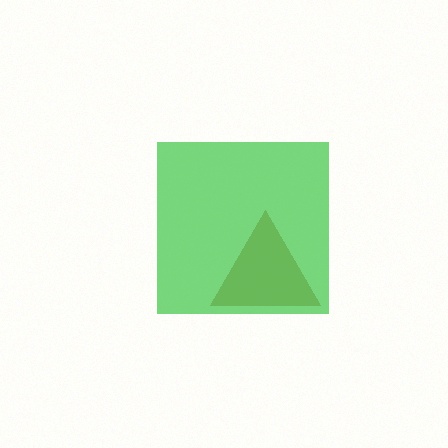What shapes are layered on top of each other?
The layered shapes are: a brown triangle, a green square.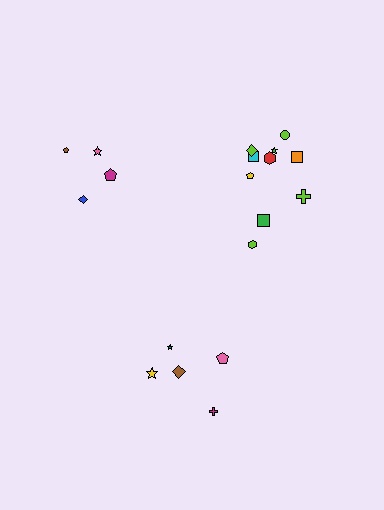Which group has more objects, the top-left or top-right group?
The top-right group.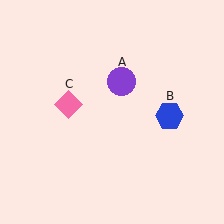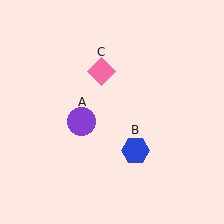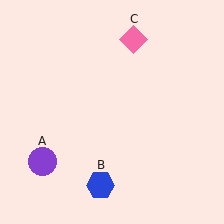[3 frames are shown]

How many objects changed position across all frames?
3 objects changed position: purple circle (object A), blue hexagon (object B), pink diamond (object C).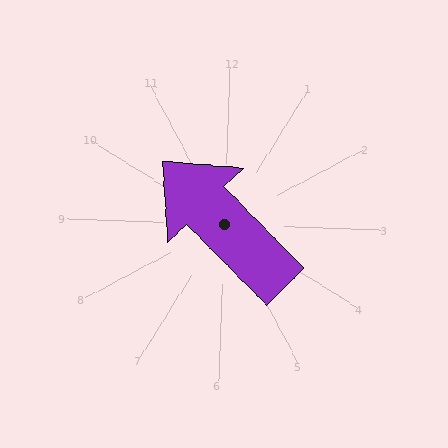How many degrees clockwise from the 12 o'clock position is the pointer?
Approximately 313 degrees.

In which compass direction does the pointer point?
Northwest.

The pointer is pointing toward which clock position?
Roughly 10 o'clock.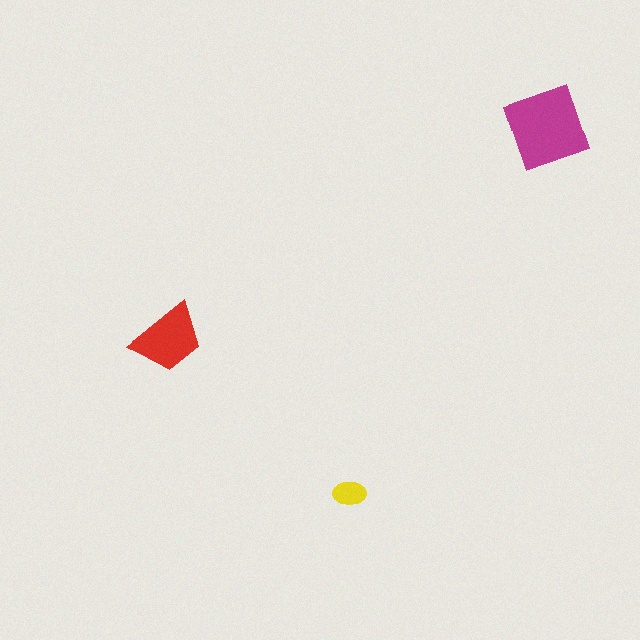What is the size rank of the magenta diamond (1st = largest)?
1st.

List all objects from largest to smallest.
The magenta diamond, the red trapezoid, the yellow ellipse.